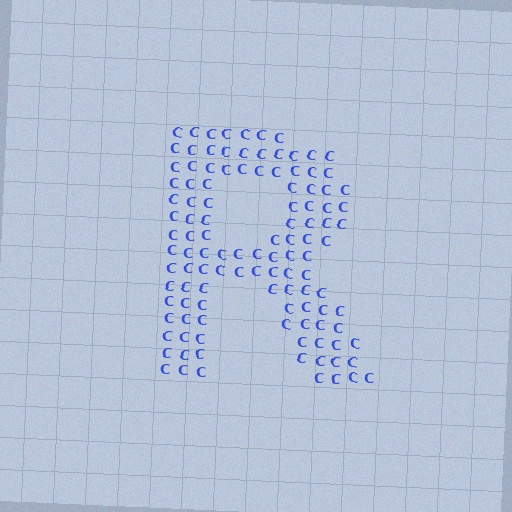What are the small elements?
The small elements are letter C's.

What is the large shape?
The large shape is the letter R.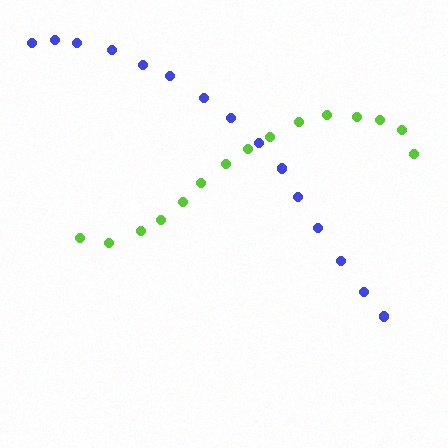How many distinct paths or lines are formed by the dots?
There are 2 distinct paths.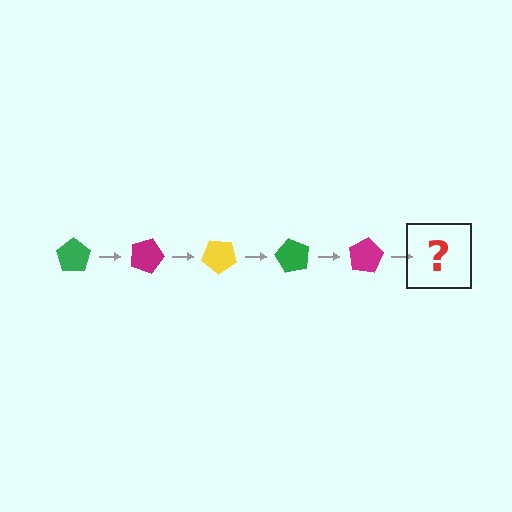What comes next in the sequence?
The next element should be a yellow pentagon, rotated 100 degrees from the start.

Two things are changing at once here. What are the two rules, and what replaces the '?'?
The two rules are that it rotates 20 degrees each step and the color cycles through green, magenta, and yellow. The '?' should be a yellow pentagon, rotated 100 degrees from the start.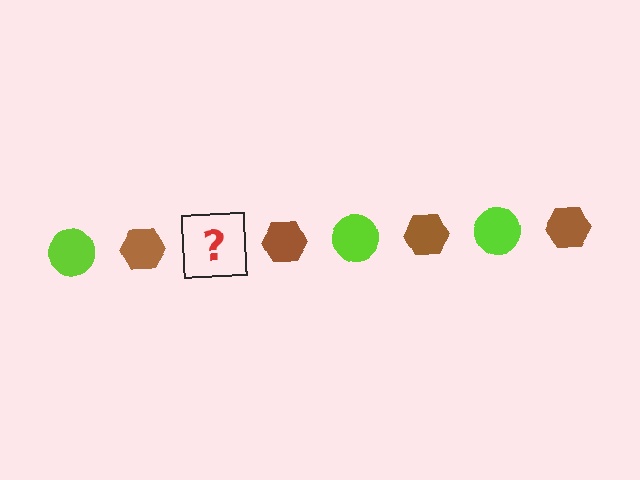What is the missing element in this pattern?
The missing element is a lime circle.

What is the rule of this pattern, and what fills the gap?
The rule is that the pattern alternates between lime circle and brown hexagon. The gap should be filled with a lime circle.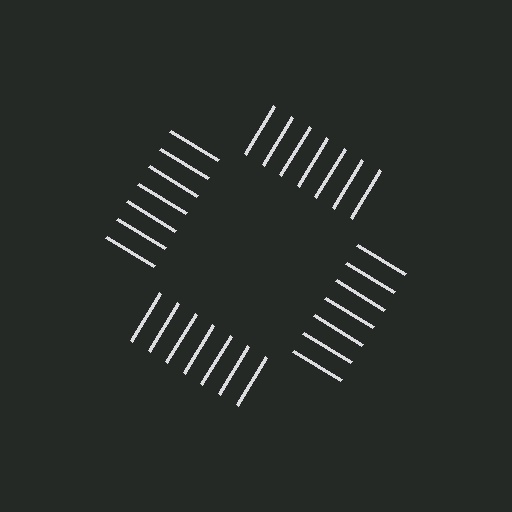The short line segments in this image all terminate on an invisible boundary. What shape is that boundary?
An illusory square — the line segments terminate on its edges but no continuous stroke is drawn.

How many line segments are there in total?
28 — 7 along each of the 4 edges.